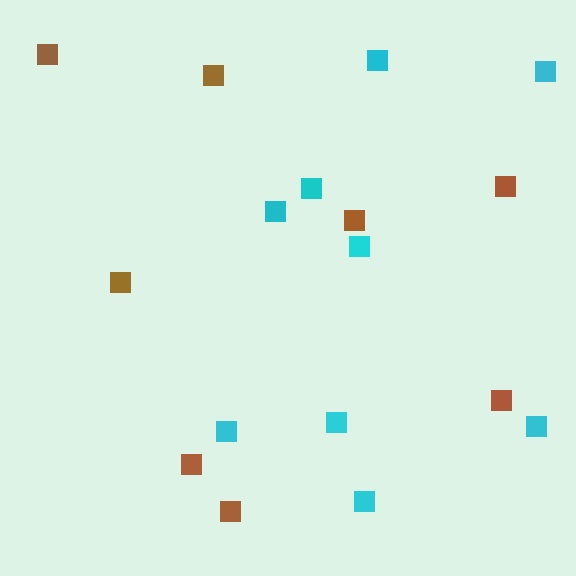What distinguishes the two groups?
There are 2 groups: one group of cyan squares (9) and one group of brown squares (8).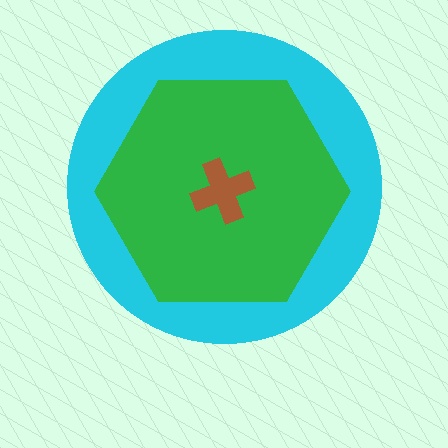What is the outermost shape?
The cyan circle.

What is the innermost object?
The brown cross.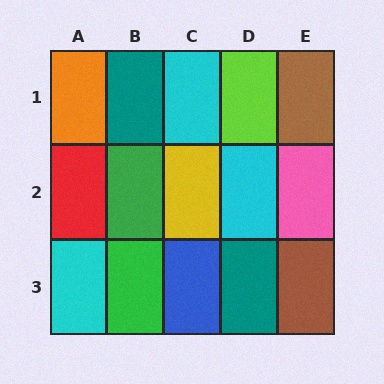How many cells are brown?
2 cells are brown.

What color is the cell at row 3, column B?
Green.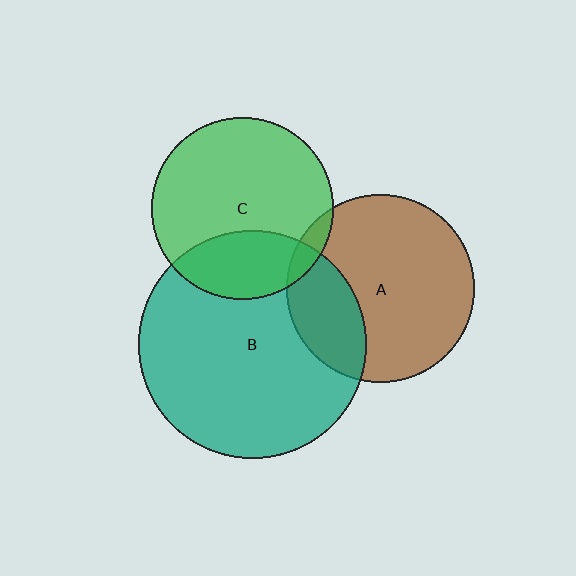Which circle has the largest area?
Circle B (teal).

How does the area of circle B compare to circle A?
Approximately 1.5 times.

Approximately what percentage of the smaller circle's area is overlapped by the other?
Approximately 25%.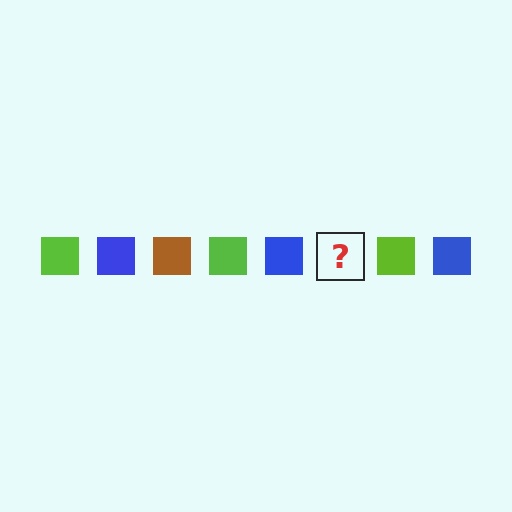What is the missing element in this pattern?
The missing element is a brown square.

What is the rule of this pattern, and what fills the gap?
The rule is that the pattern cycles through lime, blue, brown squares. The gap should be filled with a brown square.